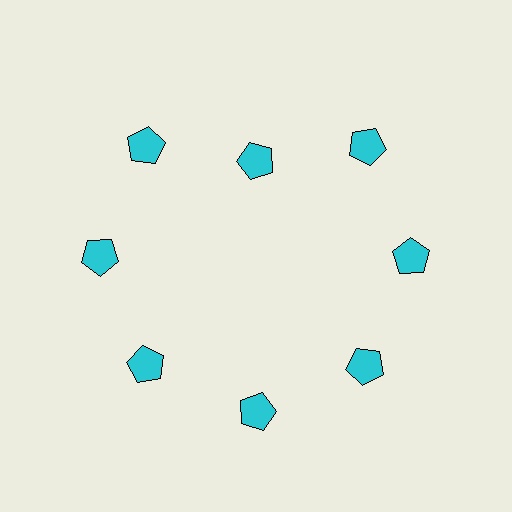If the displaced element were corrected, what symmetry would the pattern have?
It would have 8-fold rotational symmetry — the pattern would map onto itself every 45 degrees.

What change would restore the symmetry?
The symmetry would be restored by moving it outward, back onto the ring so that all 8 pentagons sit at equal angles and equal distance from the center.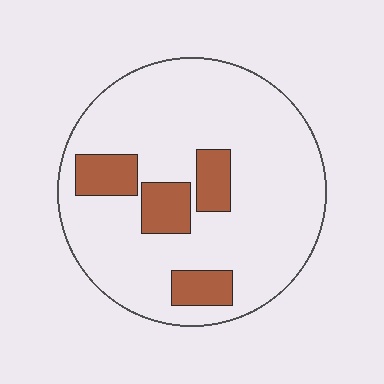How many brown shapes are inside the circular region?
4.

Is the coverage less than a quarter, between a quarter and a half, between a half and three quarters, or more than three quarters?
Less than a quarter.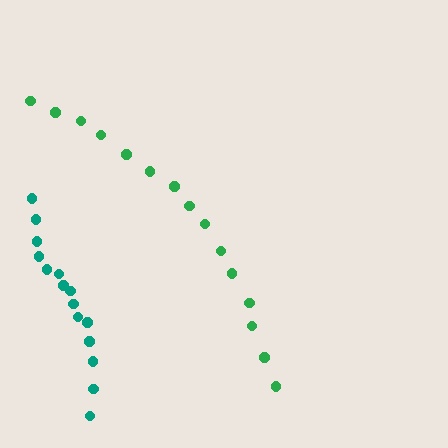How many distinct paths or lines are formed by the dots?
There are 2 distinct paths.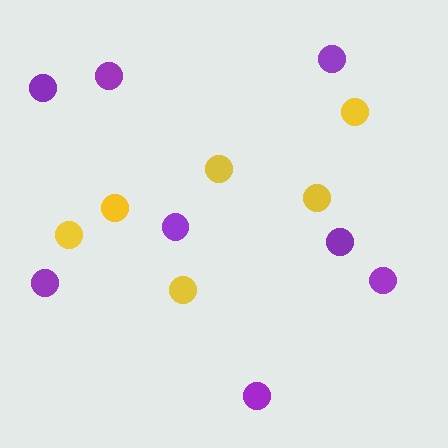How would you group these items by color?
There are 2 groups: one group of yellow circles (6) and one group of purple circles (8).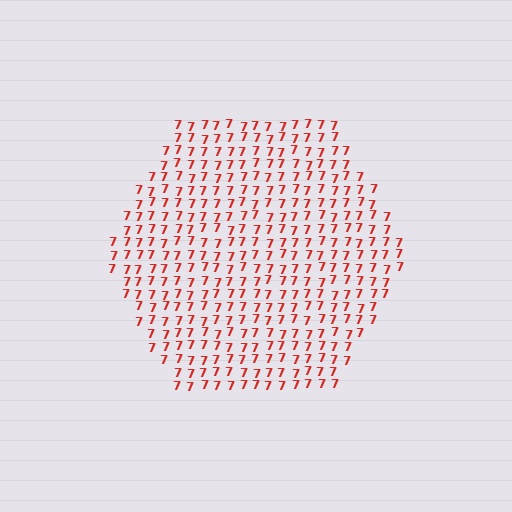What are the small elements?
The small elements are digit 7's.